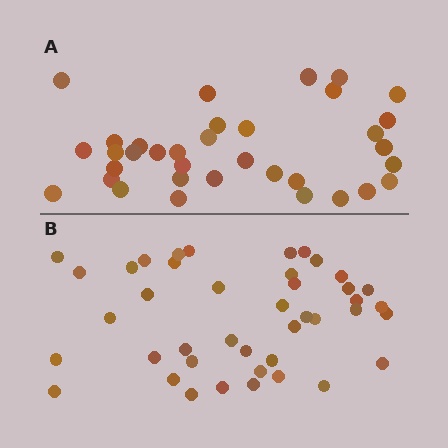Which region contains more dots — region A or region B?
Region B (the bottom region) has more dots.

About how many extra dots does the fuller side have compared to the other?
Region B has roughly 8 or so more dots than region A.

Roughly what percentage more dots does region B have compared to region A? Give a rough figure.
About 20% more.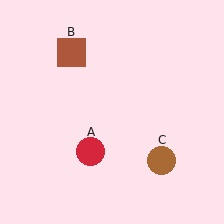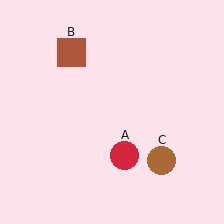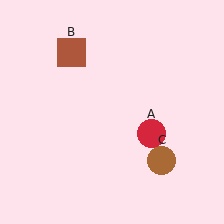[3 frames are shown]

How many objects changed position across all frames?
1 object changed position: red circle (object A).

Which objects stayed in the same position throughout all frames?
Brown square (object B) and brown circle (object C) remained stationary.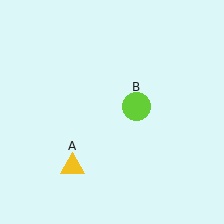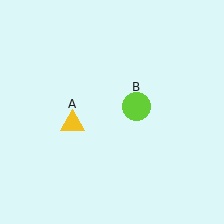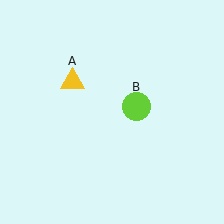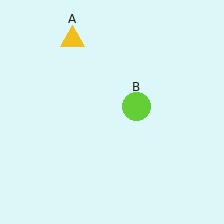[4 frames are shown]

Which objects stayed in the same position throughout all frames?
Lime circle (object B) remained stationary.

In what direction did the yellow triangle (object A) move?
The yellow triangle (object A) moved up.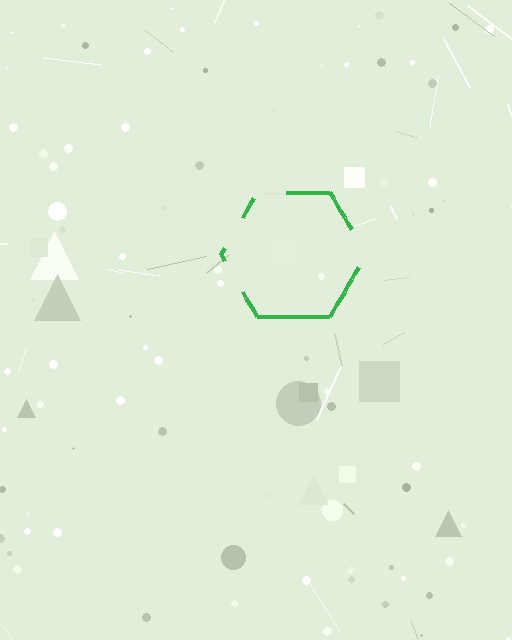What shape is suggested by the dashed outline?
The dashed outline suggests a hexagon.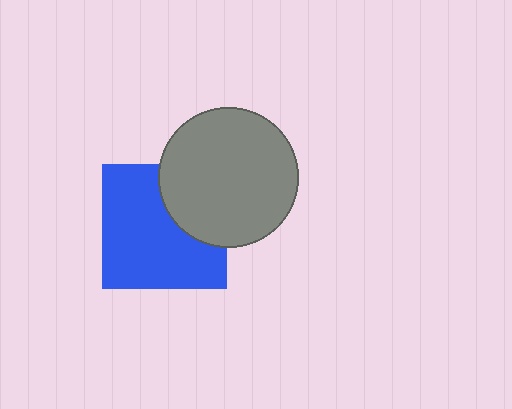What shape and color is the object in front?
The object in front is a gray circle.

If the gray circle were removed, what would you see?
You would see the complete blue square.